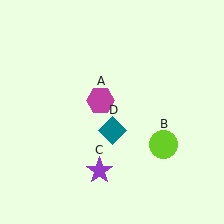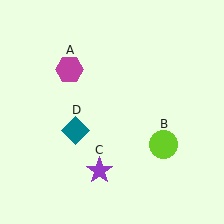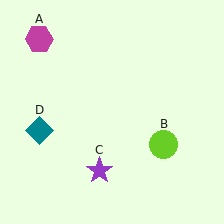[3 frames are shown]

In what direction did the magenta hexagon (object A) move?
The magenta hexagon (object A) moved up and to the left.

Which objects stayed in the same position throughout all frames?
Lime circle (object B) and purple star (object C) remained stationary.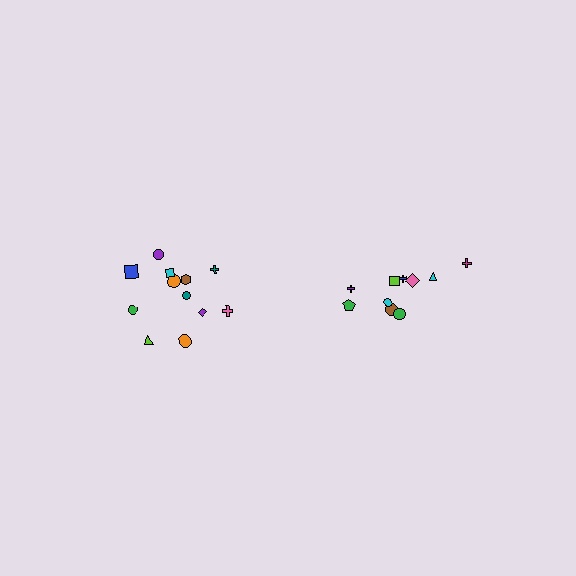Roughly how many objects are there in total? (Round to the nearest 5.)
Roughly 20 objects in total.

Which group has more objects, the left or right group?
The left group.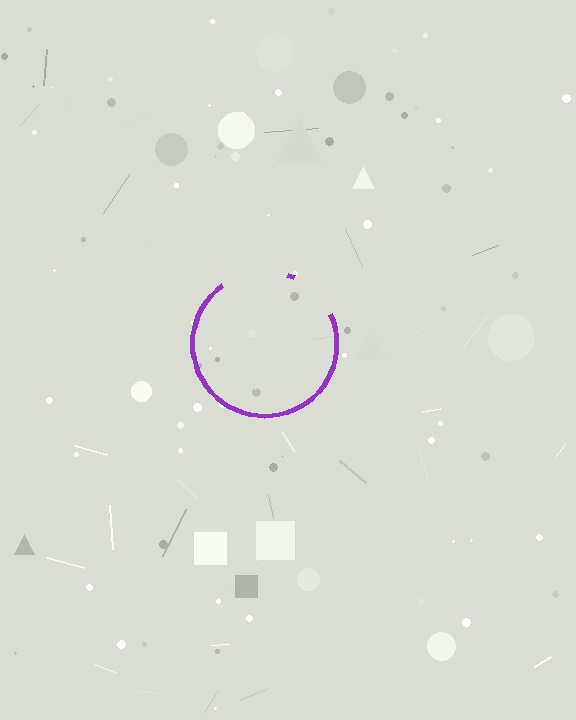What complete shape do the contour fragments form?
The contour fragments form a circle.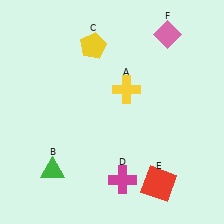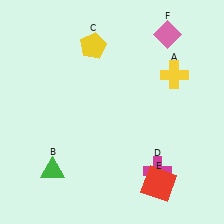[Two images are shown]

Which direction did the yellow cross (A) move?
The yellow cross (A) moved right.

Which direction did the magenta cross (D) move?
The magenta cross (D) moved right.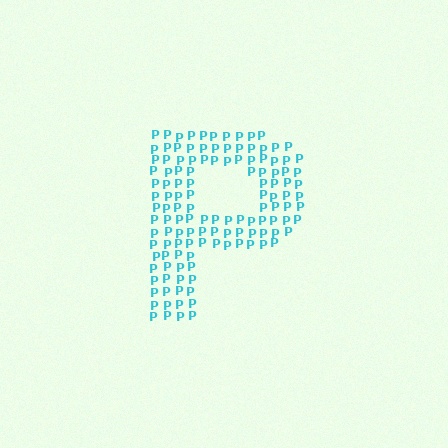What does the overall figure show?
The overall figure shows the letter P.